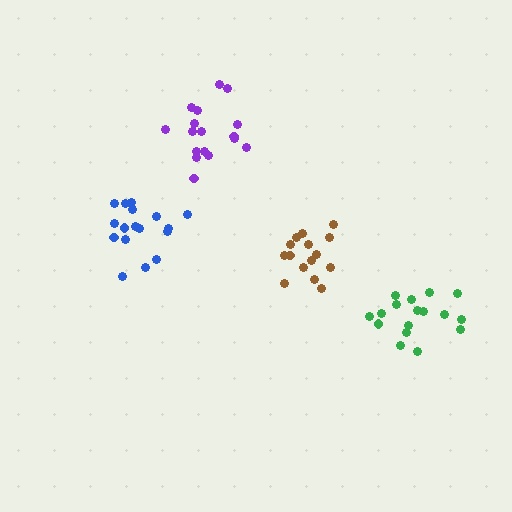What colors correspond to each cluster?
The clusters are colored: purple, green, blue, brown.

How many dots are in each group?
Group 1: 17 dots, Group 2: 17 dots, Group 3: 17 dots, Group 4: 15 dots (66 total).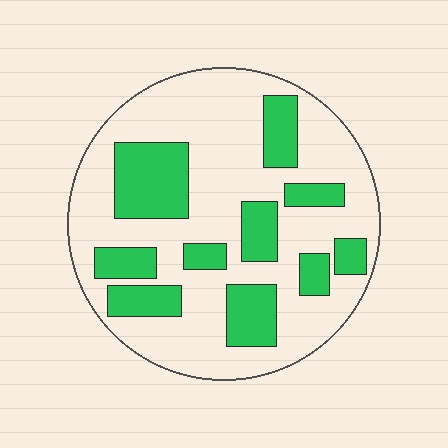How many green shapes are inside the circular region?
10.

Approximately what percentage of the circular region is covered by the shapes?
Approximately 30%.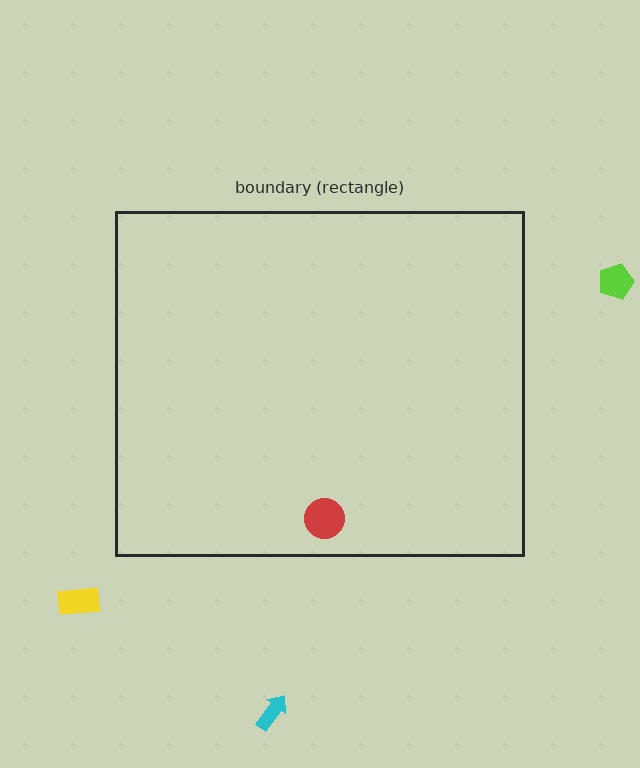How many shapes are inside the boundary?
1 inside, 3 outside.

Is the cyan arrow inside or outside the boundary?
Outside.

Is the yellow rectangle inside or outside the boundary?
Outside.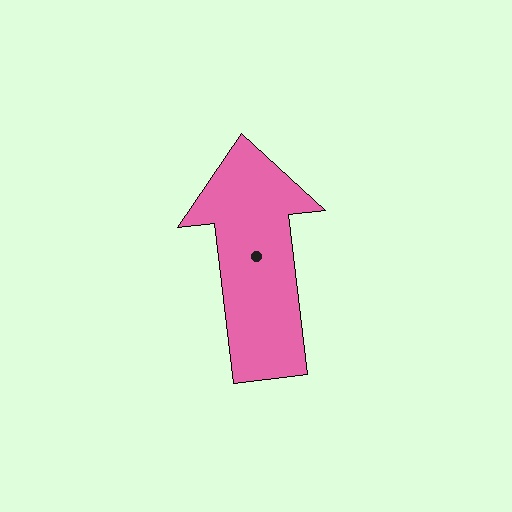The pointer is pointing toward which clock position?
Roughly 12 o'clock.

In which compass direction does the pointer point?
North.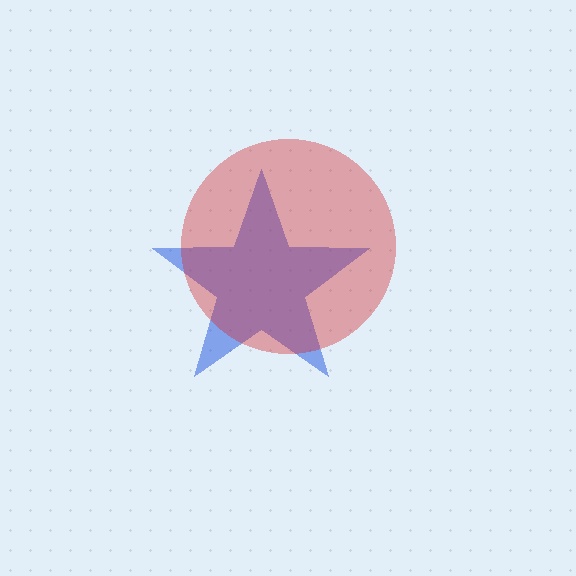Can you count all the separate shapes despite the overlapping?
Yes, there are 2 separate shapes.